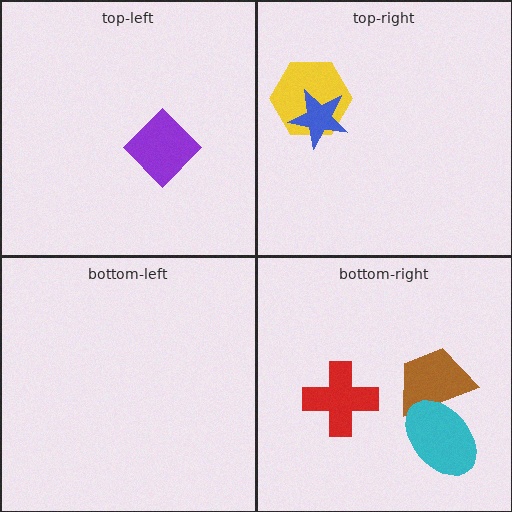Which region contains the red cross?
The bottom-right region.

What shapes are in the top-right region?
The yellow hexagon, the blue star.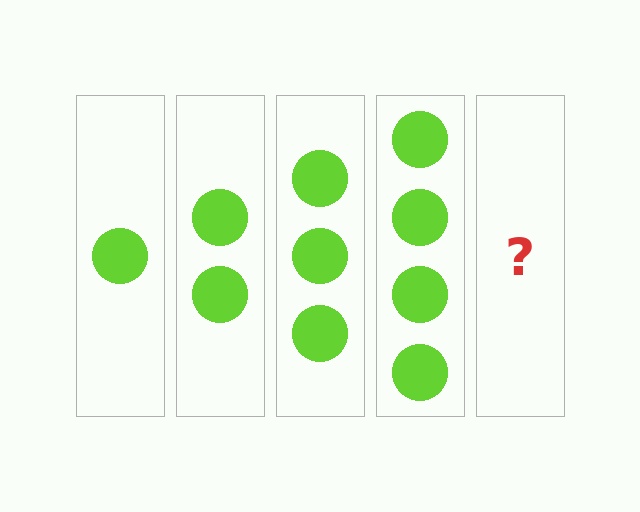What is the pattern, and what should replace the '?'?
The pattern is that each step adds one more circle. The '?' should be 5 circles.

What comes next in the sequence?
The next element should be 5 circles.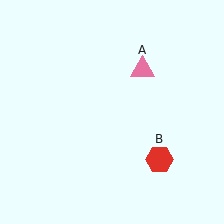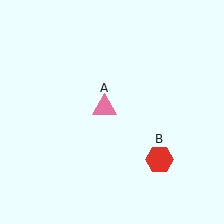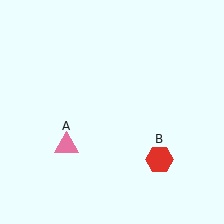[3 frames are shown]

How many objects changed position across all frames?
1 object changed position: pink triangle (object A).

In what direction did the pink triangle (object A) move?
The pink triangle (object A) moved down and to the left.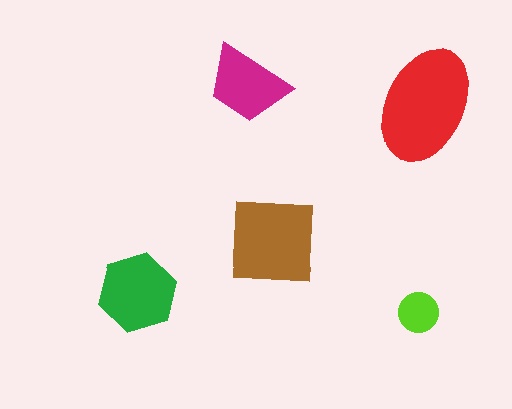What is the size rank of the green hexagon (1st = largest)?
3rd.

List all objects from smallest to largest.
The lime circle, the magenta trapezoid, the green hexagon, the brown square, the red ellipse.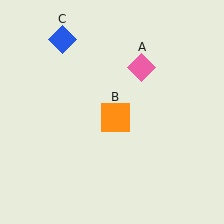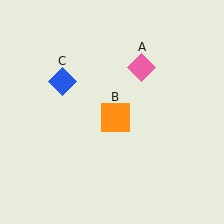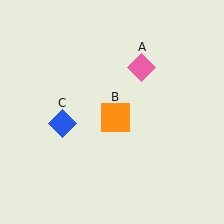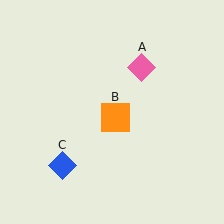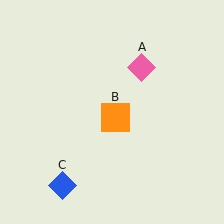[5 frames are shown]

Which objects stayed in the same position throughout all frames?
Pink diamond (object A) and orange square (object B) remained stationary.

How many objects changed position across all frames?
1 object changed position: blue diamond (object C).